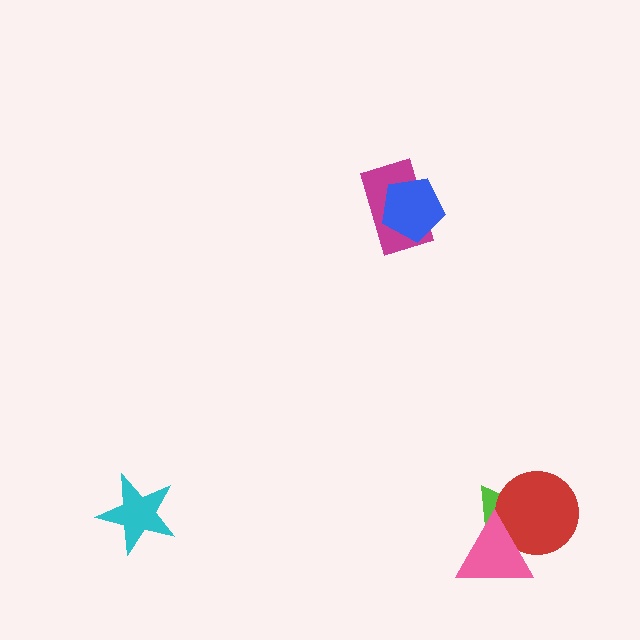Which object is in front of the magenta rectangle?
The blue pentagon is in front of the magenta rectangle.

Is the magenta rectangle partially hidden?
Yes, it is partially covered by another shape.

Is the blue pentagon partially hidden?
No, no other shape covers it.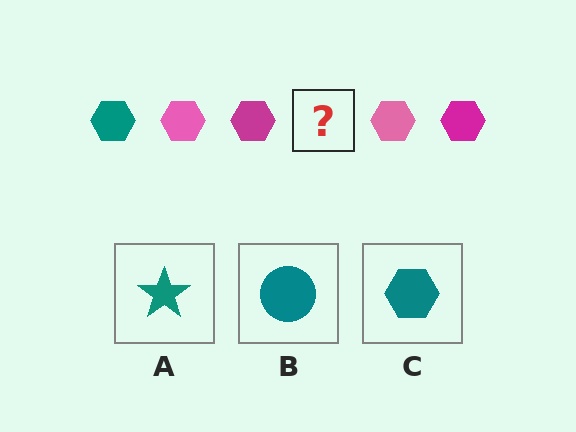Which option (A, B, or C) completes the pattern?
C.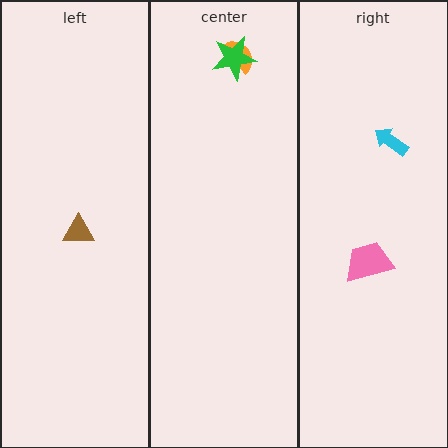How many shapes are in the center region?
2.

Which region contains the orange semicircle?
The center region.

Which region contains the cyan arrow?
The right region.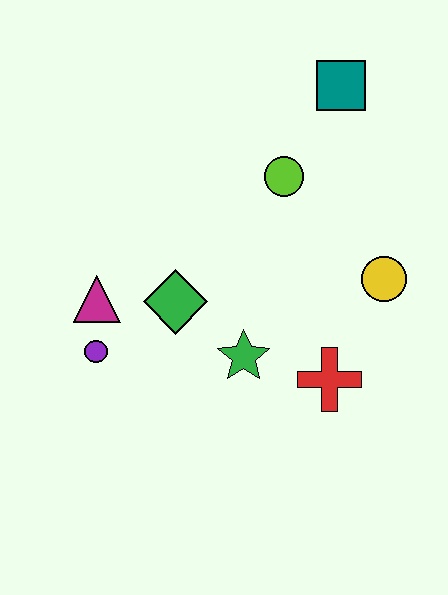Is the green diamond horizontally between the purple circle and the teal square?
Yes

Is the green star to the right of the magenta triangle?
Yes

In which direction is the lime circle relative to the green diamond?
The lime circle is above the green diamond.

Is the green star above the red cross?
Yes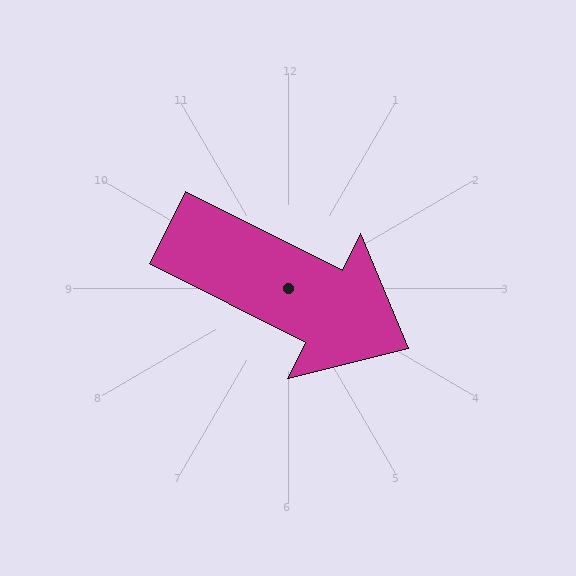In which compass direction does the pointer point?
Southeast.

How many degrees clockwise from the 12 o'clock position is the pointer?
Approximately 117 degrees.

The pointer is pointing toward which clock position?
Roughly 4 o'clock.